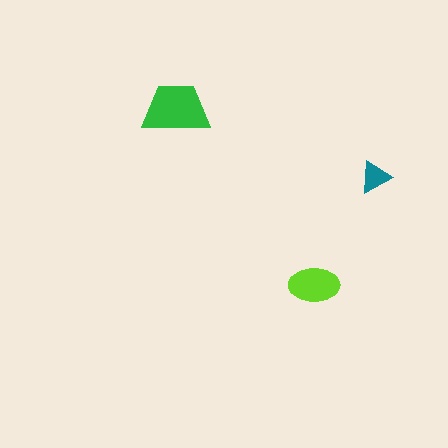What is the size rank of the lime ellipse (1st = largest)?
2nd.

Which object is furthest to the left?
The green trapezoid is leftmost.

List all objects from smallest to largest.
The teal triangle, the lime ellipse, the green trapezoid.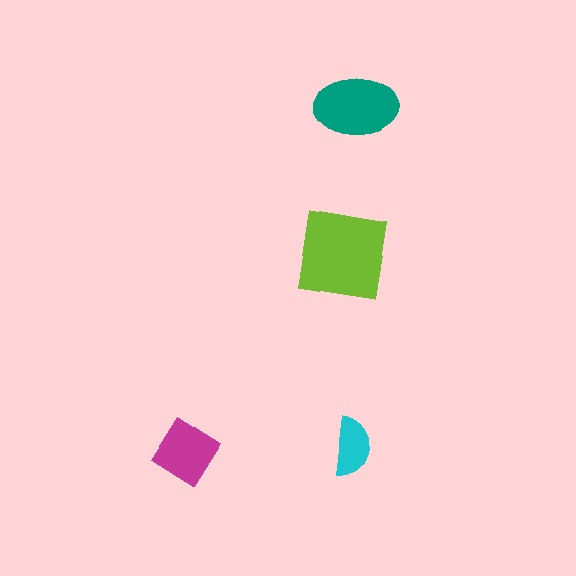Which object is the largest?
The lime square.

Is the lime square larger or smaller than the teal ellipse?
Larger.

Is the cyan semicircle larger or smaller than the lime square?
Smaller.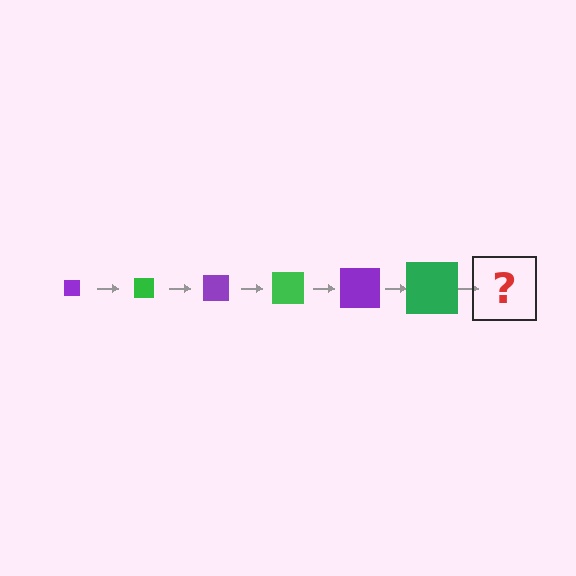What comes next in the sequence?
The next element should be a purple square, larger than the previous one.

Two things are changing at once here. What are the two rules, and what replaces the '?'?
The two rules are that the square grows larger each step and the color cycles through purple and green. The '?' should be a purple square, larger than the previous one.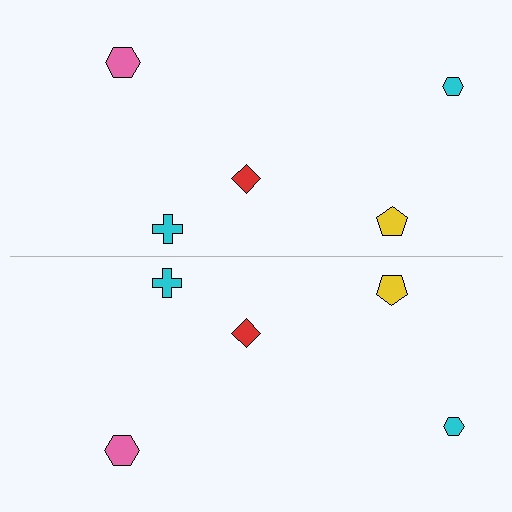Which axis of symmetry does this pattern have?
The pattern has a horizontal axis of symmetry running through the center of the image.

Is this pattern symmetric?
Yes, this pattern has bilateral (reflection) symmetry.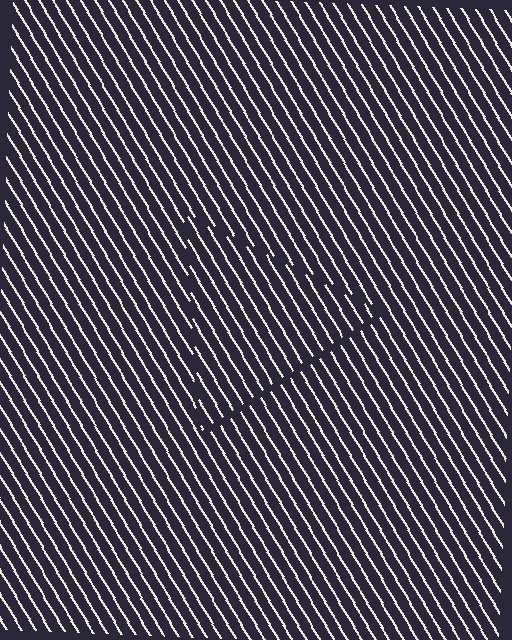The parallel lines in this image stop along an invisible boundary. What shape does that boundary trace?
An illusory triangle. The interior of the shape contains the same grating, shifted by half a period — the contour is defined by the phase discontinuity where line-ends from the inner and outer gratings abut.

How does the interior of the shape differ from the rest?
The interior of the shape contains the same grating, shifted by half a period — the contour is defined by the phase discontinuity where line-ends from the inner and outer gratings abut.